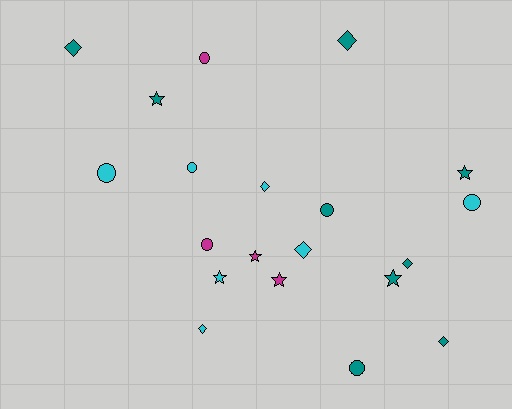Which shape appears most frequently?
Diamond, with 7 objects.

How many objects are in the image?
There are 20 objects.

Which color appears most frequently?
Teal, with 9 objects.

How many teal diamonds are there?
There are 4 teal diamonds.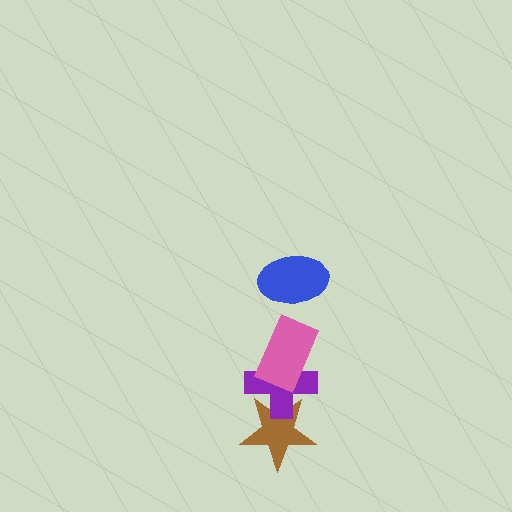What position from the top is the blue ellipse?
The blue ellipse is 1st from the top.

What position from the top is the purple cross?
The purple cross is 3rd from the top.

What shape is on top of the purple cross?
The pink rectangle is on top of the purple cross.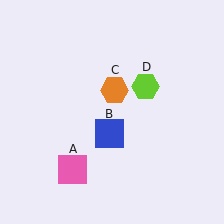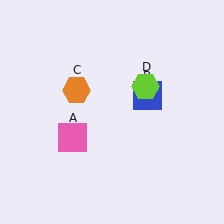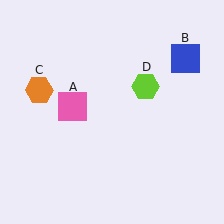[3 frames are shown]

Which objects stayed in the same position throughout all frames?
Lime hexagon (object D) remained stationary.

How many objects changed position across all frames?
3 objects changed position: pink square (object A), blue square (object B), orange hexagon (object C).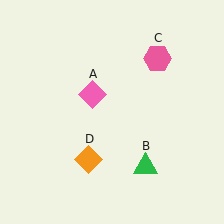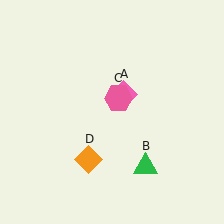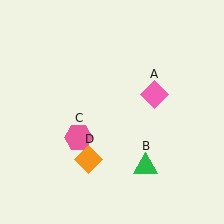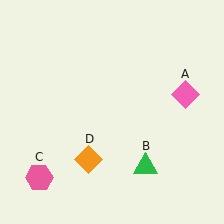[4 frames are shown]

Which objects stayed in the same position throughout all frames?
Green triangle (object B) and orange diamond (object D) remained stationary.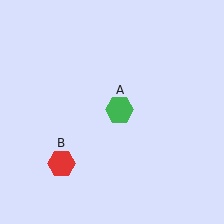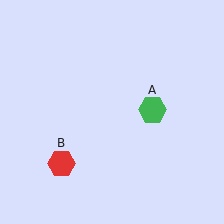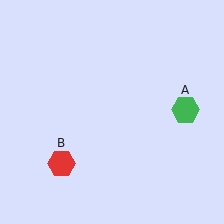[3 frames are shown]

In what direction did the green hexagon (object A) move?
The green hexagon (object A) moved right.